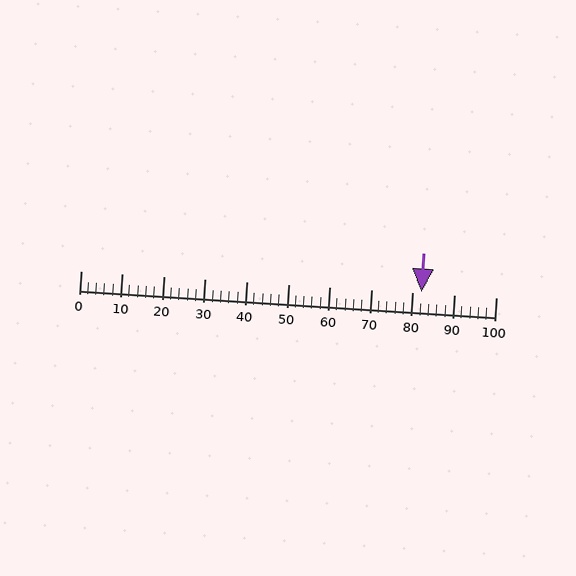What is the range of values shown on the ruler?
The ruler shows values from 0 to 100.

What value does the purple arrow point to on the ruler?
The purple arrow points to approximately 82.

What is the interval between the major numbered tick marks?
The major tick marks are spaced 10 units apart.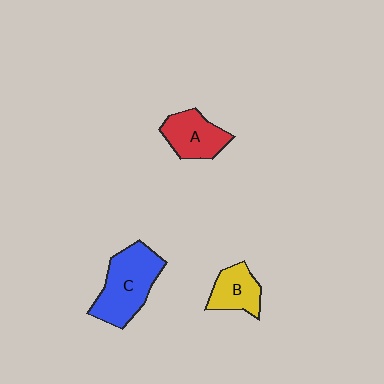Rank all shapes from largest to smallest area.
From largest to smallest: C (blue), A (red), B (yellow).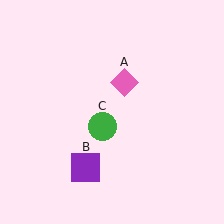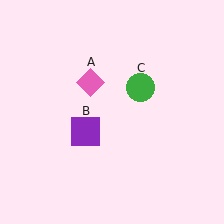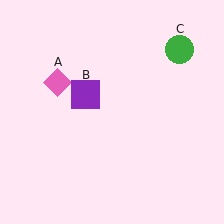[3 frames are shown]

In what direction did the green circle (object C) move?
The green circle (object C) moved up and to the right.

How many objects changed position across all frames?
3 objects changed position: pink diamond (object A), purple square (object B), green circle (object C).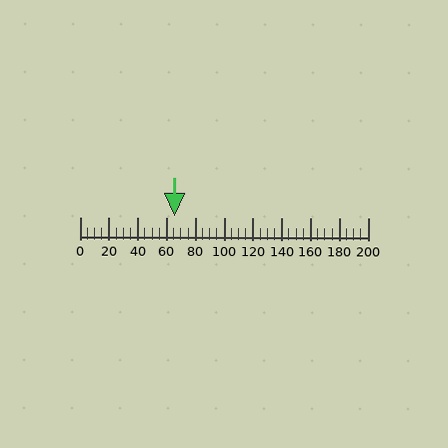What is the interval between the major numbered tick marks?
The major tick marks are spaced 20 units apart.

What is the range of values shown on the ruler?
The ruler shows values from 0 to 200.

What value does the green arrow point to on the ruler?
The green arrow points to approximately 66.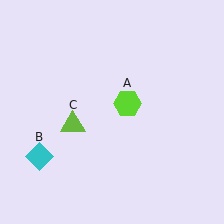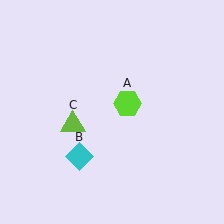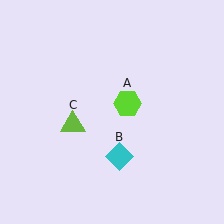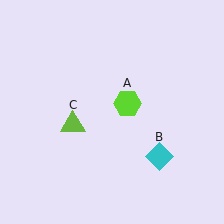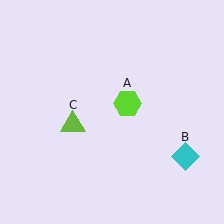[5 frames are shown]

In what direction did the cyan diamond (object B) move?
The cyan diamond (object B) moved right.